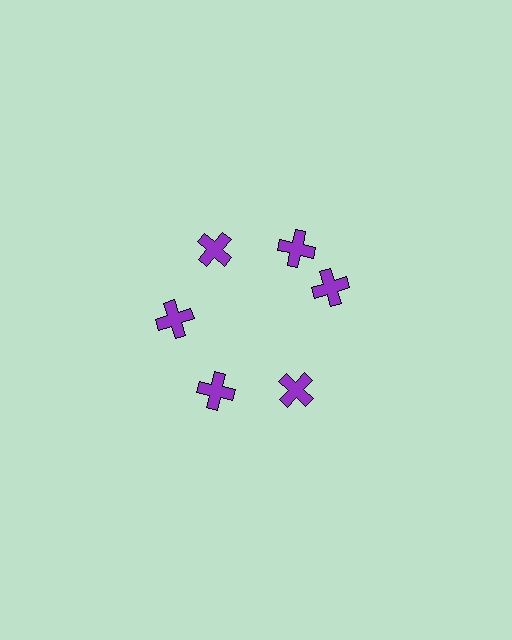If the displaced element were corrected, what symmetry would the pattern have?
It would have 6-fold rotational symmetry — the pattern would map onto itself every 60 degrees.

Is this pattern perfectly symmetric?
No. The 6 purple crosses are arranged in a ring, but one element near the 3 o'clock position is rotated out of alignment along the ring, breaking the 6-fold rotational symmetry.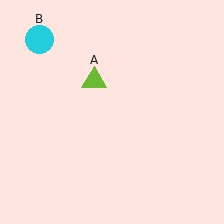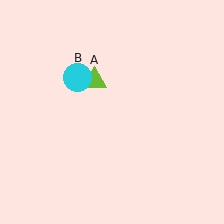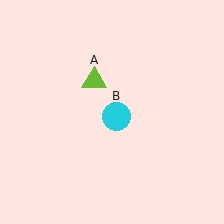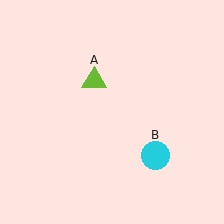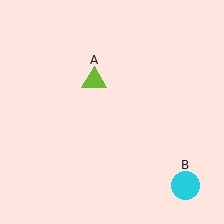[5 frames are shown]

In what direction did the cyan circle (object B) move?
The cyan circle (object B) moved down and to the right.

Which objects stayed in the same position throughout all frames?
Lime triangle (object A) remained stationary.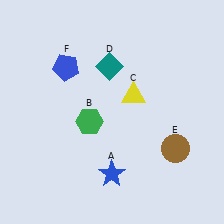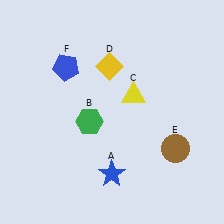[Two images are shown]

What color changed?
The diamond (D) changed from teal in Image 1 to yellow in Image 2.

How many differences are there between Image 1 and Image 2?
There is 1 difference between the two images.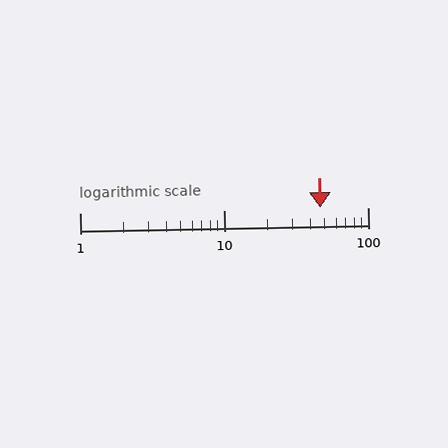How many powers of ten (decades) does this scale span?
The scale spans 2 decades, from 1 to 100.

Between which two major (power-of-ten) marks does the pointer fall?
The pointer is between 10 and 100.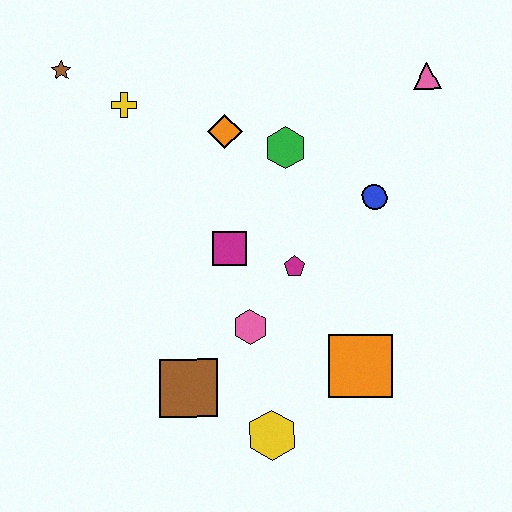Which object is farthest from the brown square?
The pink triangle is farthest from the brown square.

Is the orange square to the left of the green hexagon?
No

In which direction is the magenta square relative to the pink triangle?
The magenta square is to the left of the pink triangle.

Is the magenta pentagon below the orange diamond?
Yes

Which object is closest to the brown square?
The pink hexagon is closest to the brown square.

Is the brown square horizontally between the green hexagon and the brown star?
Yes